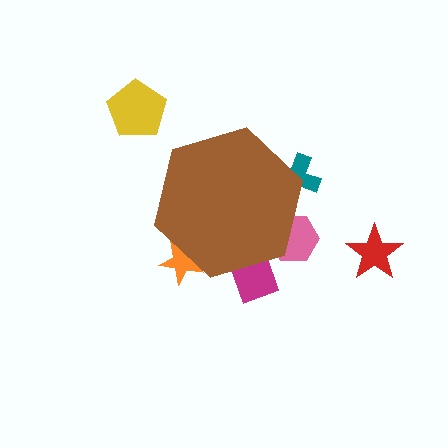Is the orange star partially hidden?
Yes, the orange star is partially hidden behind the brown hexagon.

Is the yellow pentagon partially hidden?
No, the yellow pentagon is fully visible.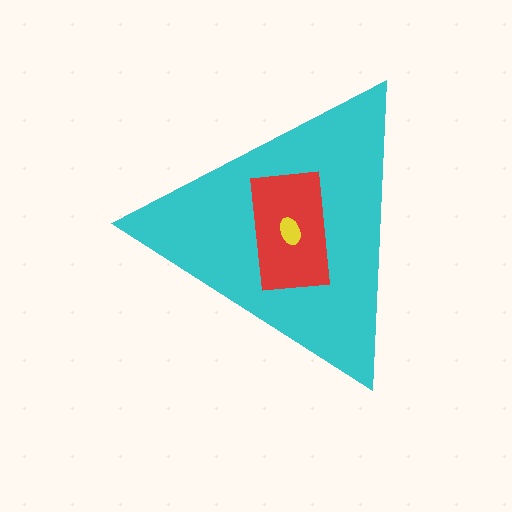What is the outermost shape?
The cyan triangle.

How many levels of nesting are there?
3.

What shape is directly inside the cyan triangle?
The red rectangle.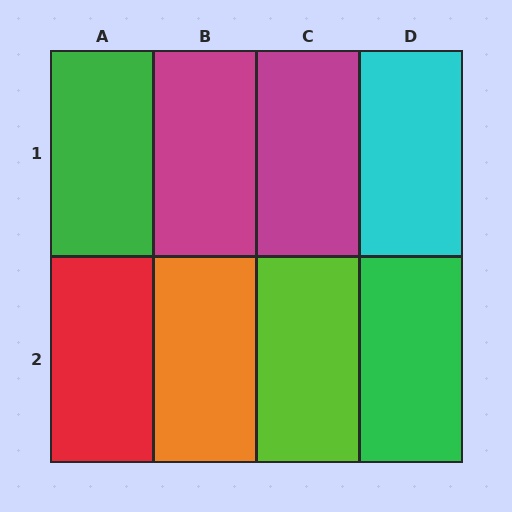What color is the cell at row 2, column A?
Red.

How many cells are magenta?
2 cells are magenta.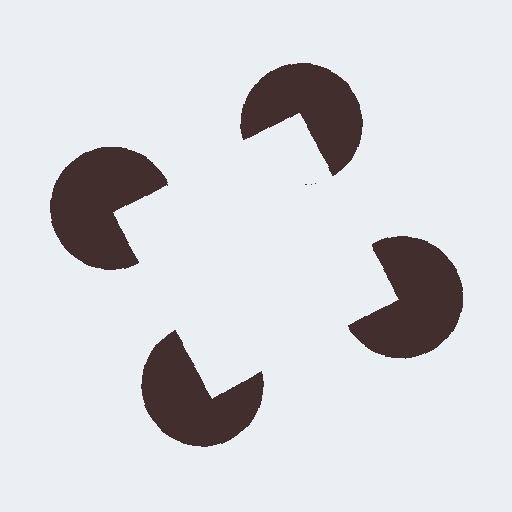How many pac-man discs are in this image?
There are 4 — one at each vertex of the illusory square.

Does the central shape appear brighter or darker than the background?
It typically appears slightly brighter than the background, even though no actual brightness change is drawn.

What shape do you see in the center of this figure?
An illusory square — its edges are inferred from the aligned wedge cuts in the pac-man discs, not physically drawn.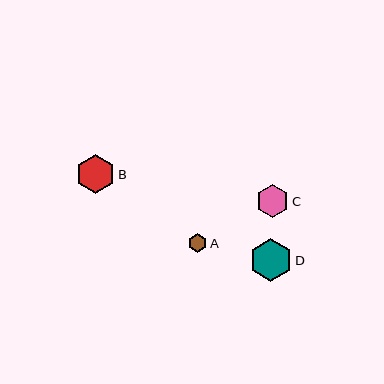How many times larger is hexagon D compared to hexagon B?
Hexagon D is approximately 1.1 times the size of hexagon B.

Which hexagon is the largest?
Hexagon D is the largest with a size of approximately 43 pixels.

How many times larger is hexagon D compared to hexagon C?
Hexagon D is approximately 1.3 times the size of hexagon C.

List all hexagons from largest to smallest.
From largest to smallest: D, B, C, A.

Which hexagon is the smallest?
Hexagon A is the smallest with a size of approximately 19 pixels.